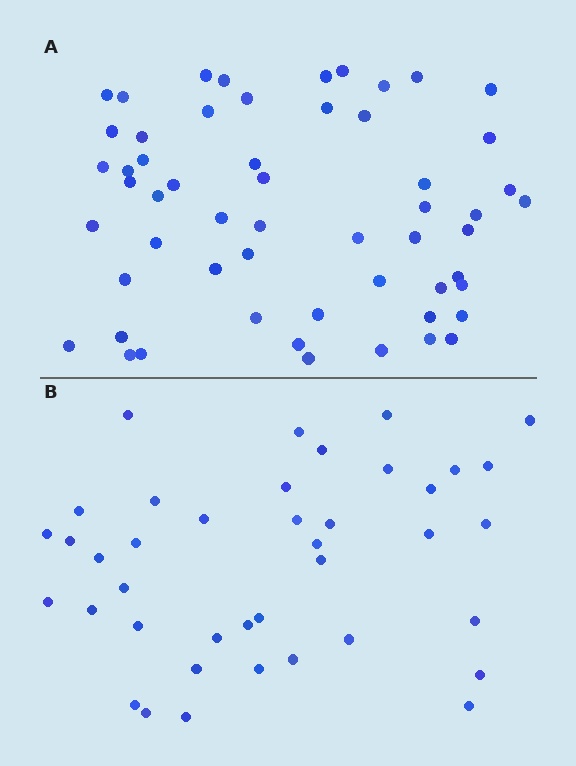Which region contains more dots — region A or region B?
Region A (the top region) has more dots.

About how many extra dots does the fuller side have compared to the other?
Region A has approximately 15 more dots than region B.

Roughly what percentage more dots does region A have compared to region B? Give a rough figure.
About 40% more.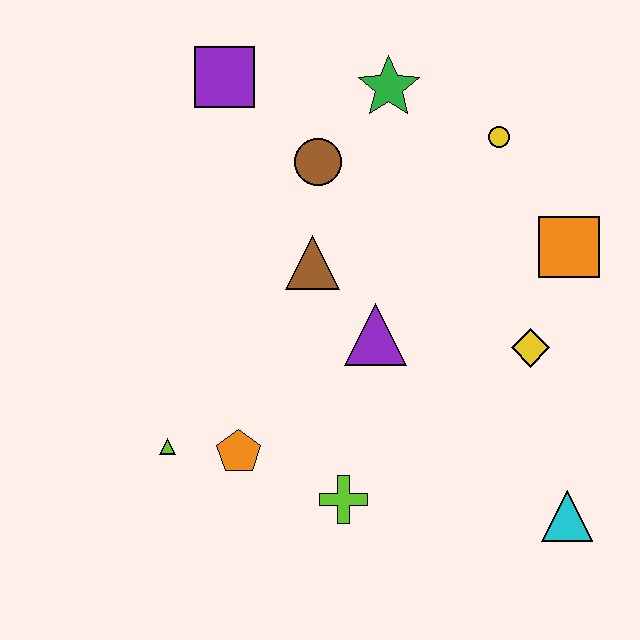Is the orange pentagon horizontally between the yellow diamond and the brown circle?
No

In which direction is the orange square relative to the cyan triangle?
The orange square is above the cyan triangle.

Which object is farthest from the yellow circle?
The lime triangle is farthest from the yellow circle.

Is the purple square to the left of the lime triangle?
No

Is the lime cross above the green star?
No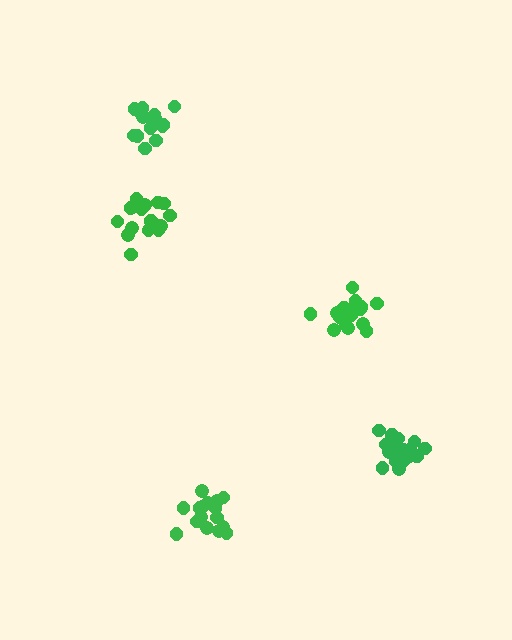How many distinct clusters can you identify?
There are 5 distinct clusters.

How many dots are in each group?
Group 1: 19 dots, Group 2: 15 dots, Group 3: 20 dots, Group 4: 18 dots, Group 5: 16 dots (88 total).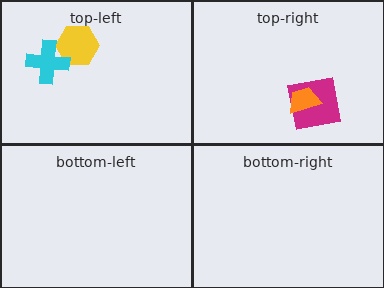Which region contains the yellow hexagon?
The top-left region.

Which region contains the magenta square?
The top-right region.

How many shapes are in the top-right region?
2.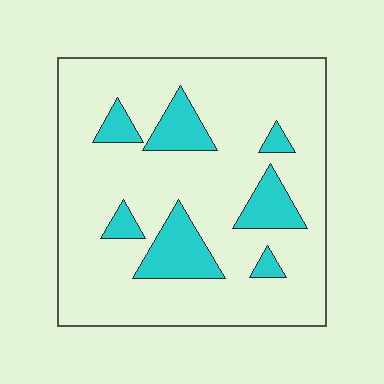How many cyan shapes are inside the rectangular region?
7.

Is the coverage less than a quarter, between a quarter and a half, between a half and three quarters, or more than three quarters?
Less than a quarter.